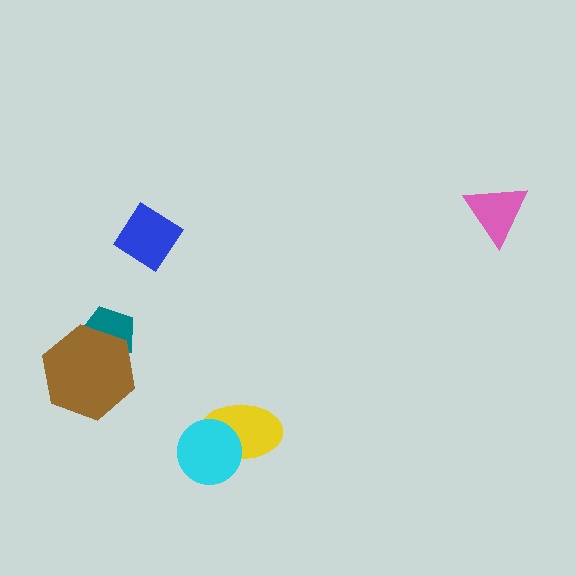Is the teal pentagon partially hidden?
Yes, it is partially covered by another shape.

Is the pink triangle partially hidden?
No, no other shape covers it.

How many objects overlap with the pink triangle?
0 objects overlap with the pink triangle.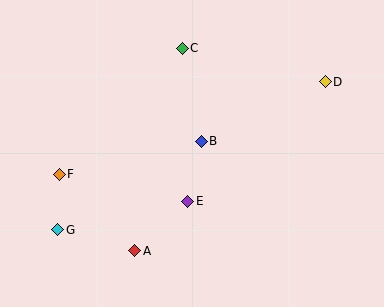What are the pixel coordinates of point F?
Point F is at (59, 174).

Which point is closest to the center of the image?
Point B at (201, 141) is closest to the center.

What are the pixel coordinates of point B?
Point B is at (201, 141).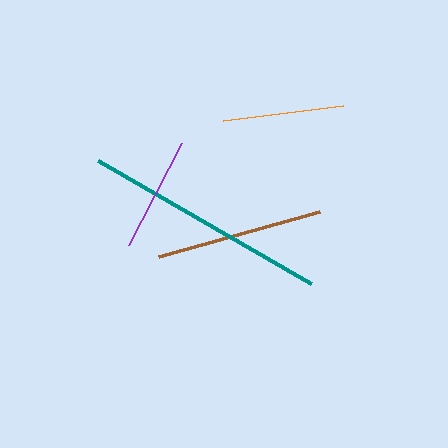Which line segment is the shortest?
The purple line is the shortest at approximately 114 pixels.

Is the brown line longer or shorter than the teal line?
The teal line is longer than the brown line.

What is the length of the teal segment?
The teal segment is approximately 246 pixels long.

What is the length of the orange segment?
The orange segment is approximately 121 pixels long.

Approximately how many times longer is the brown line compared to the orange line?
The brown line is approximately 1.4 times the length of the orange line.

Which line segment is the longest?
The teal line is the longest at approximately 246 pixels.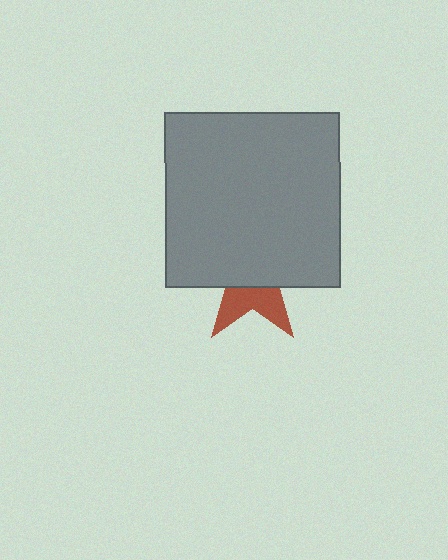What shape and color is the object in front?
The object in front is a gray square.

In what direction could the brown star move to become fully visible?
The brown star could move down. That would shift it out from behind the gray square entirely.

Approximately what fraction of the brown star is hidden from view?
Roughly 62% of the brown star is hidden behind the gray square.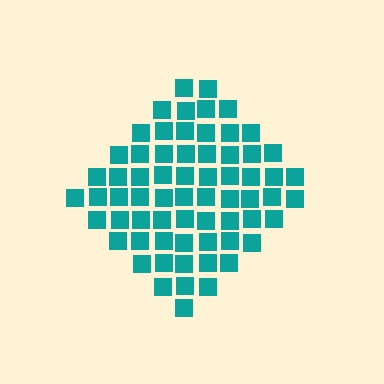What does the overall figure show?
The overall figure shows a diamond.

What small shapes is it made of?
It is made of small squares.